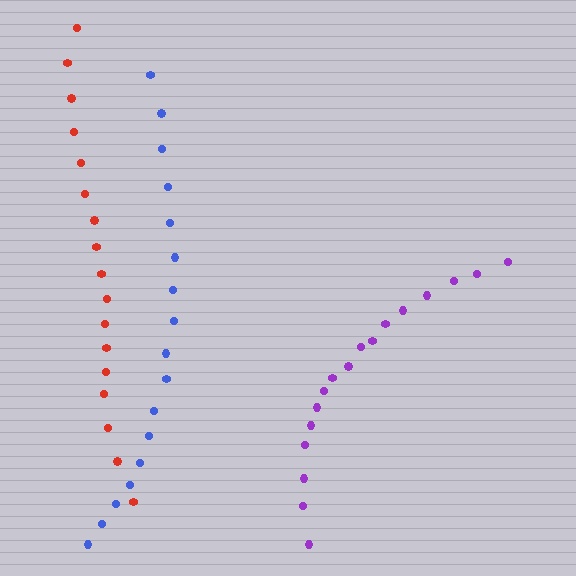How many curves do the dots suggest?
There are 3 distinct paths.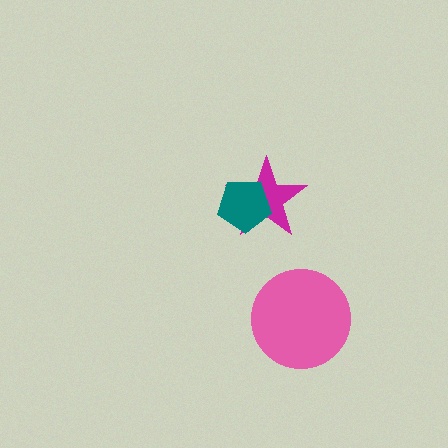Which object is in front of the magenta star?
The teal pentagon is in front of the magenta star.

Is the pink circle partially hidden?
No, no other shape covers it.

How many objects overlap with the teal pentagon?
1 object overlaps with the teal pentagon.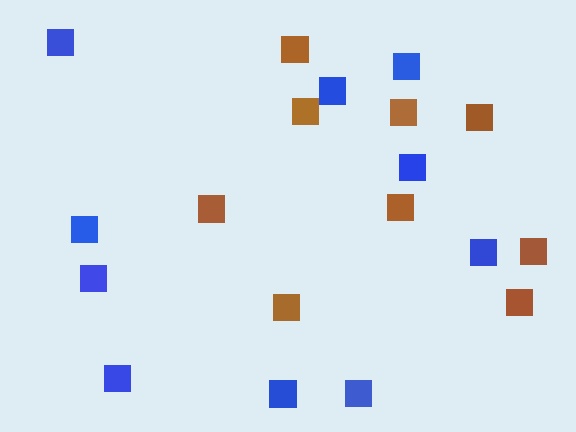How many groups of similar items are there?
There are 2 groups: one group of brown squares (9) and one group of blue squares (10).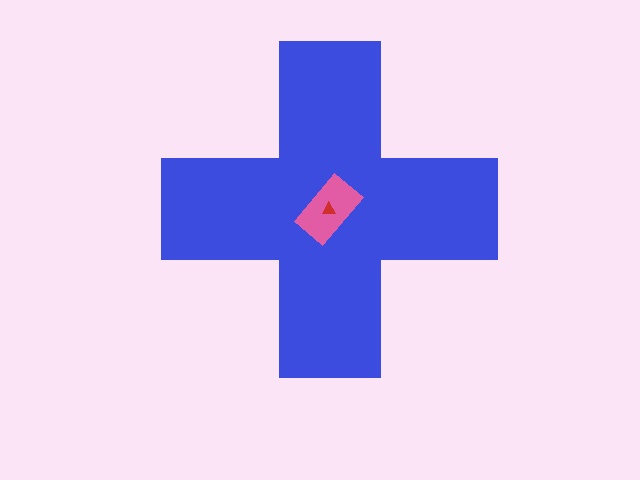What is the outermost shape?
The blue cross.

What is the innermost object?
The red triangle.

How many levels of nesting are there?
3.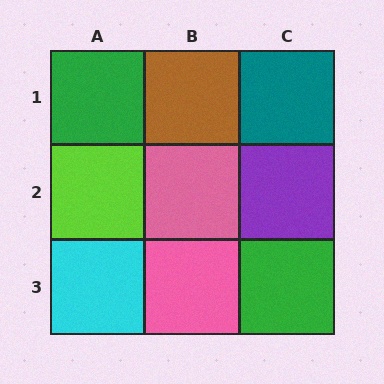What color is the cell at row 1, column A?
Green.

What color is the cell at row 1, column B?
Brown.